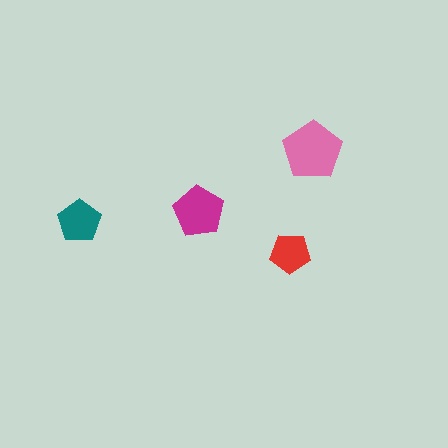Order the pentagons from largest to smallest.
the pink one, the magenta one, the teal one, the red one.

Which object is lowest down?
The red pentagon is bottommost.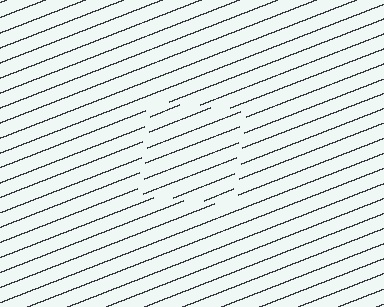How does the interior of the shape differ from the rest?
The interior of the shape contains the same grating, shifted by half a period — the contour is defined by the phase discontinuity where line-ends from the inner and outer gratings abut.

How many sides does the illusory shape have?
4 sides — the line-ends trace a square.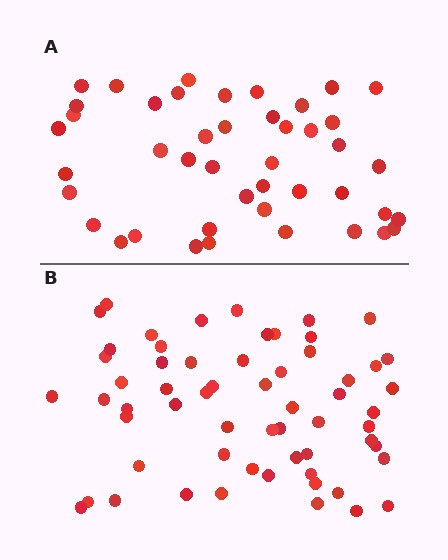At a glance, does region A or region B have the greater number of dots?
Region B (the bottom region) has more dots.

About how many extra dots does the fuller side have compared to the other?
Region B has approximately 15 more dots than region A.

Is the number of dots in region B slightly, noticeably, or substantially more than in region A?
Region B has noticeably more, but not dramatically so. The ratio is roughly 1.4 to 1.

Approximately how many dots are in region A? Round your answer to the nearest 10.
About 40 dots. (The exact count is 44, which rounds to 40.)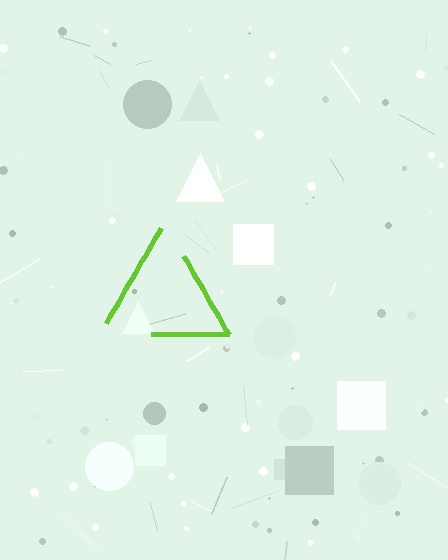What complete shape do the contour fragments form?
The contour fragments form a triangle.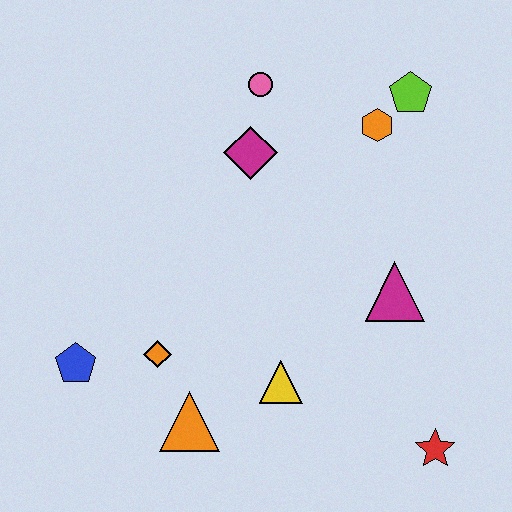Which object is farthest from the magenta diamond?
The red star is farthest from the magenta diamond.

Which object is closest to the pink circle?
The magenta diamond is closest to the pink circle.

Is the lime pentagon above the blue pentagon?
Yes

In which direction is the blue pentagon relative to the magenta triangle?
The blue pentagon is to the left of the magenta triangle.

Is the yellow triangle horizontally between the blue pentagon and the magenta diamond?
No